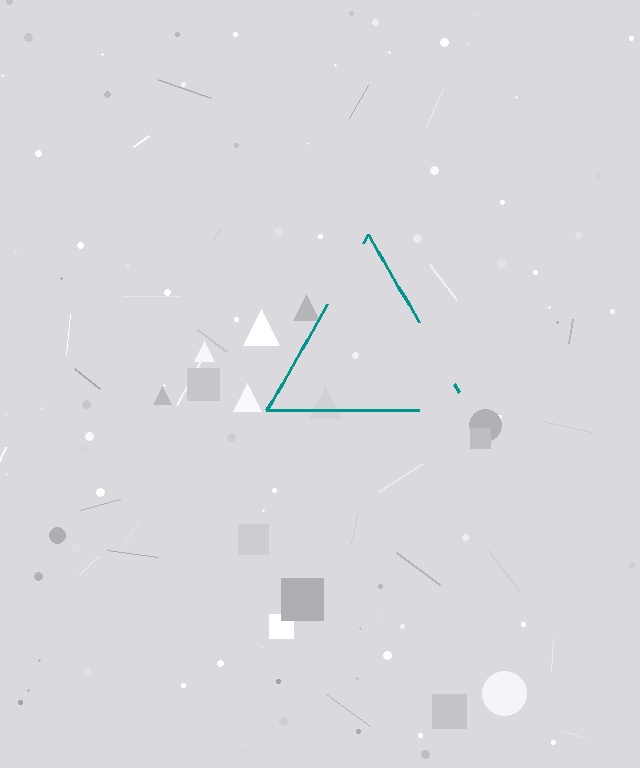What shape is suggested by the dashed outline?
The dashed outline suggests a triangle.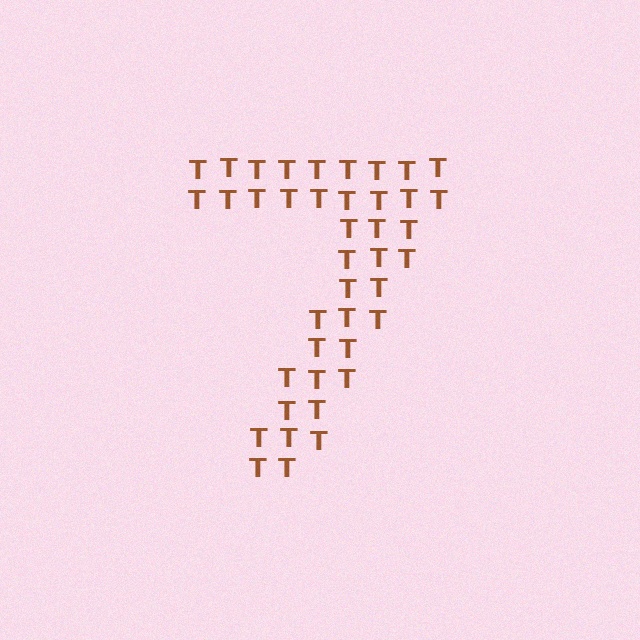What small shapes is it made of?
It is made of small letter T's.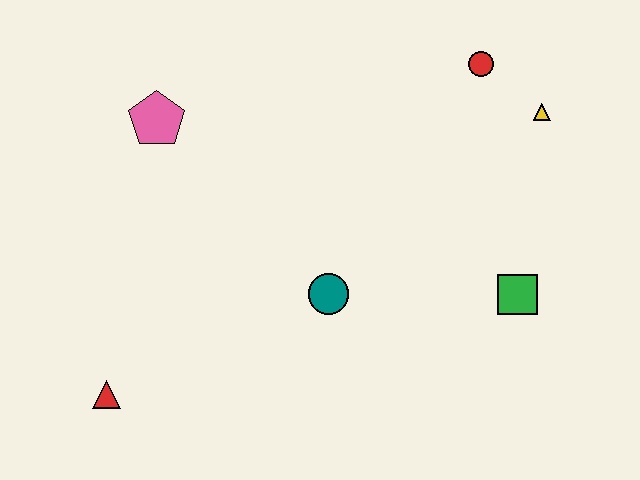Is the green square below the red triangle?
No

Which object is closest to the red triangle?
The teal circle is closest to the red triangle.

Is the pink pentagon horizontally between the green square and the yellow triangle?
No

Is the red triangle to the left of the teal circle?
Yes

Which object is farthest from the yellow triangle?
The red triangle is farthest from the yellow triangle.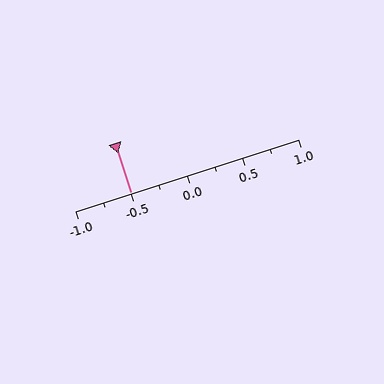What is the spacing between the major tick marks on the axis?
The major ticks are spaced 0.5 apart.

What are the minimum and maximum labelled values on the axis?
The axis runs from -1.0 to 1.0.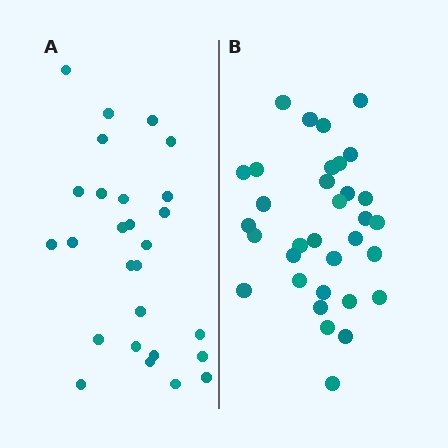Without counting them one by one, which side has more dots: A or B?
Region B (the right region) has more dots.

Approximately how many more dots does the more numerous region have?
Region B has about 6 more dots than region A.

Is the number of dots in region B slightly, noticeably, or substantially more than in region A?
Region B has only slightly more — the two regions are fairly close. The ratio is roughly 1.2 to 1.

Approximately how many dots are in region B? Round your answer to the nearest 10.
About 30 dots. (The exact count is 33, which rounds to 30.)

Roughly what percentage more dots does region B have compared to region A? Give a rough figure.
About 20% more.